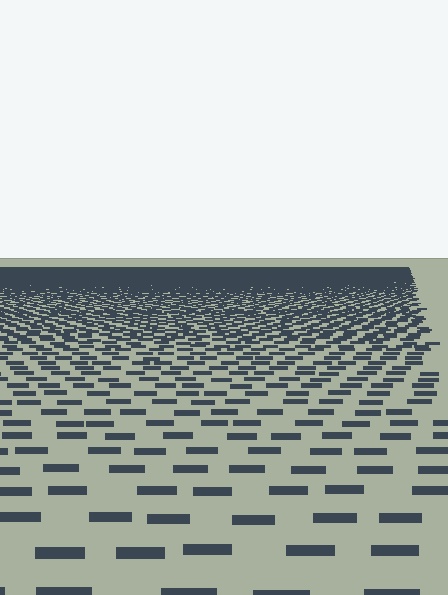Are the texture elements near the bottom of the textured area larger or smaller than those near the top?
Larger. Near the bottom, elements are closer to the viewer and appear at a bigger on-screen size.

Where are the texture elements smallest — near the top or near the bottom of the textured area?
Near the top.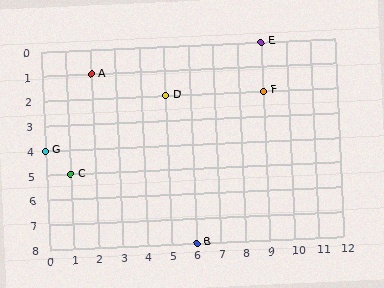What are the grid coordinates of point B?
Point B is at grid coordinates (6, 8).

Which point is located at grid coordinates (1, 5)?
Point C is at (1, 5).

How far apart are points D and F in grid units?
Points D and F are 4 columns apart.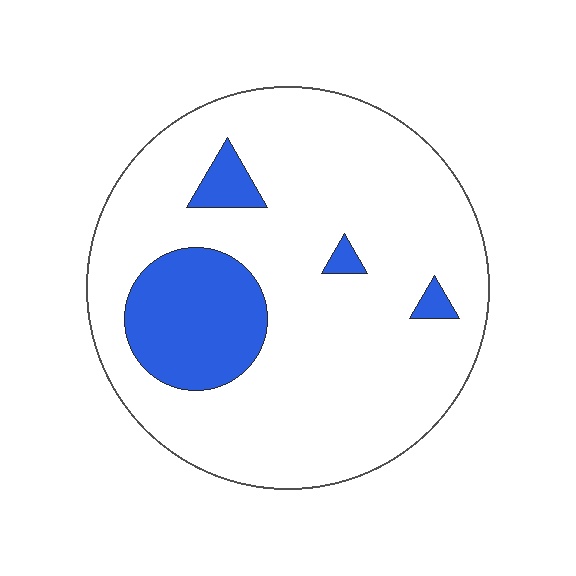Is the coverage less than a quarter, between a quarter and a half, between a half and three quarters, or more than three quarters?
Less than a quarter.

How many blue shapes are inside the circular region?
4.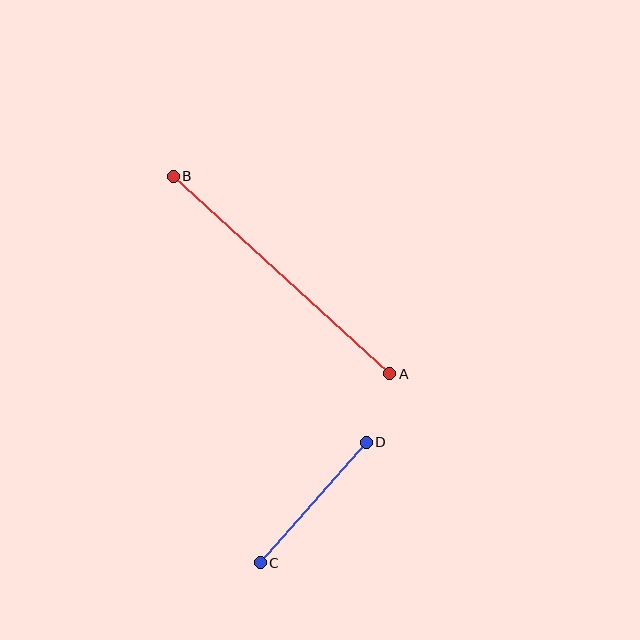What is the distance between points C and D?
The distance is approximately 161 pixels.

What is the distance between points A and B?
The distance is approximately 293 pixels.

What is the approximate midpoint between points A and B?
The midpoint is at approximately (282, 275) pixels.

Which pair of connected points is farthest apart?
Points A and B are farthest apart.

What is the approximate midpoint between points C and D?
The midpoint is at approximately (313, 503) pixels.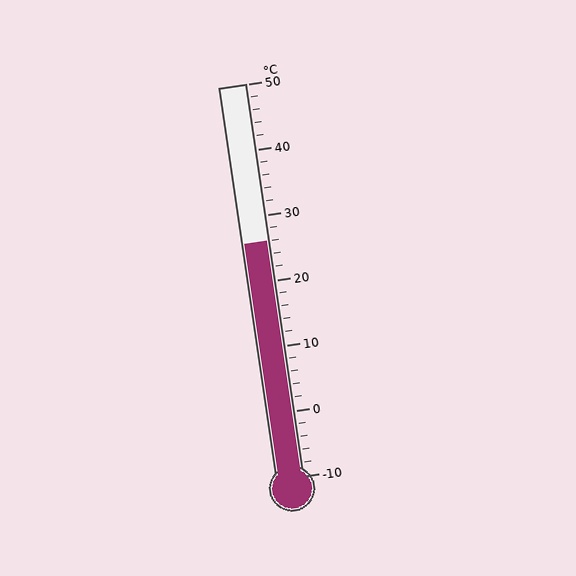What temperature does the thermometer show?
The thermometer shows approximately 26°C.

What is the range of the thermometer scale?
The thermometer scale ranges from -10°C to 50°C.